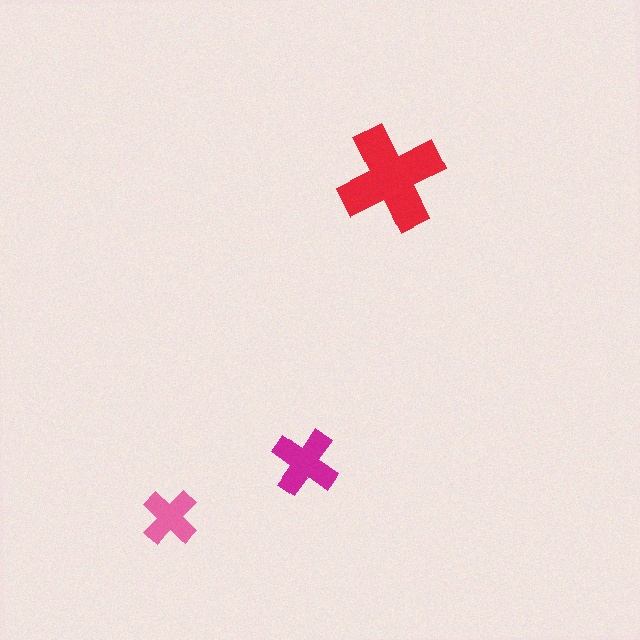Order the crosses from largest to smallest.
the red one, the magenta one, the pink one.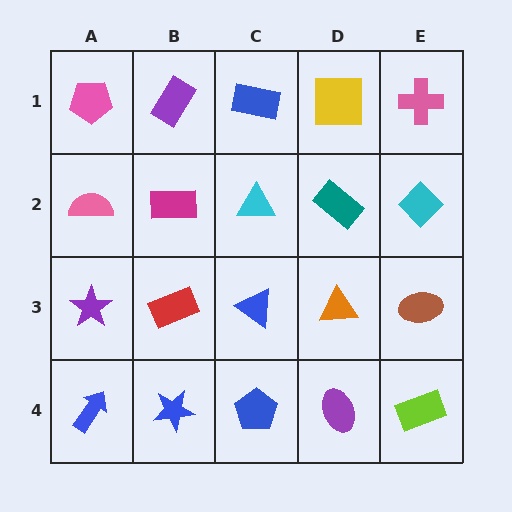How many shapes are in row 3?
5 shapes.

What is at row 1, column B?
A purple rectangle.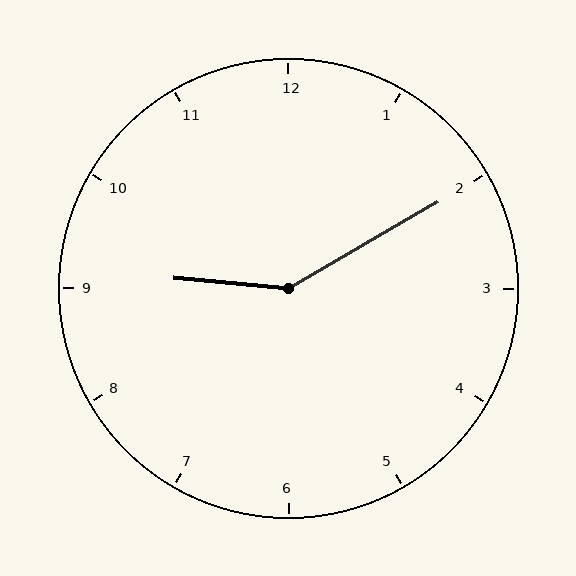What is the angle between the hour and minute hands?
Approximately 145 degrees.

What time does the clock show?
9:10.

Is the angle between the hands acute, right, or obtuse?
It is obtuse.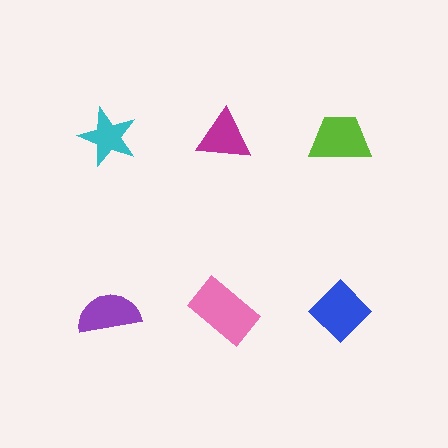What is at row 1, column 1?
A cyan star.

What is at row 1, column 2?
A magenta triangle.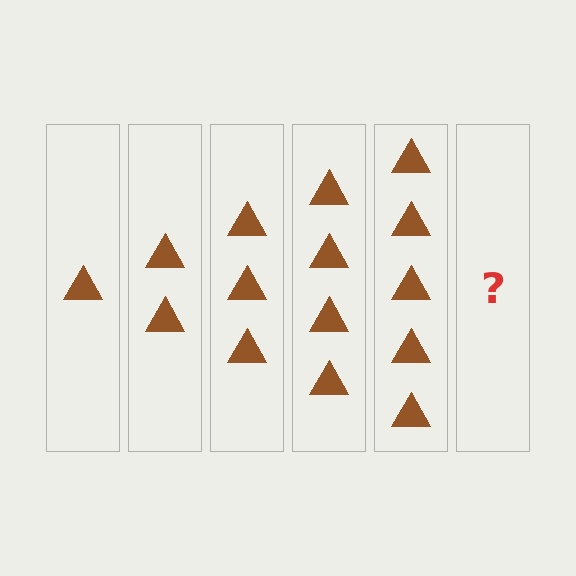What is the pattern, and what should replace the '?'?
The pattern is that each step adds one more triangle. The '?' should be 6 triangles.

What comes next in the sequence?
The next element should be 6 triangles.